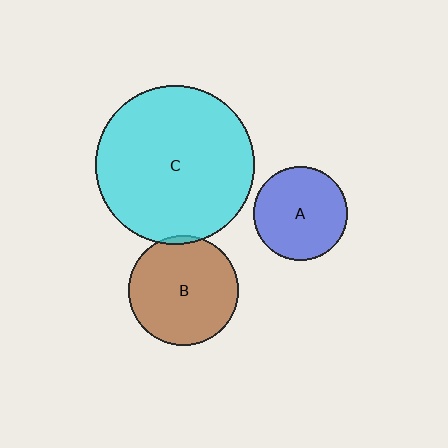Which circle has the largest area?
Circle C (cyan).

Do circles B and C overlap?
Yes.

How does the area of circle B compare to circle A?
Approximately 1.3 times.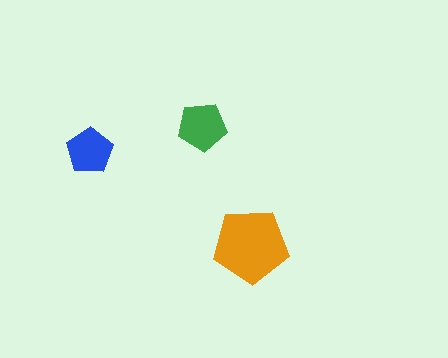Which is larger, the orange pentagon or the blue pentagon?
The orange one.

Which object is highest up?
The green pentagon is topmost.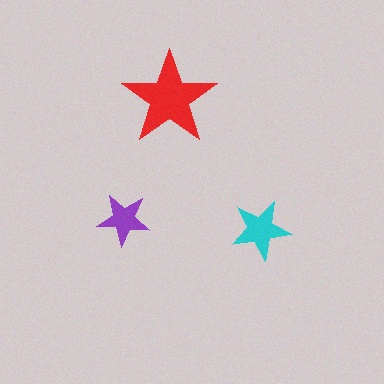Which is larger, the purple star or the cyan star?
The cyan one.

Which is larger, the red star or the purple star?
The red one.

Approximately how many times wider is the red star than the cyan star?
About 1.5 times wider.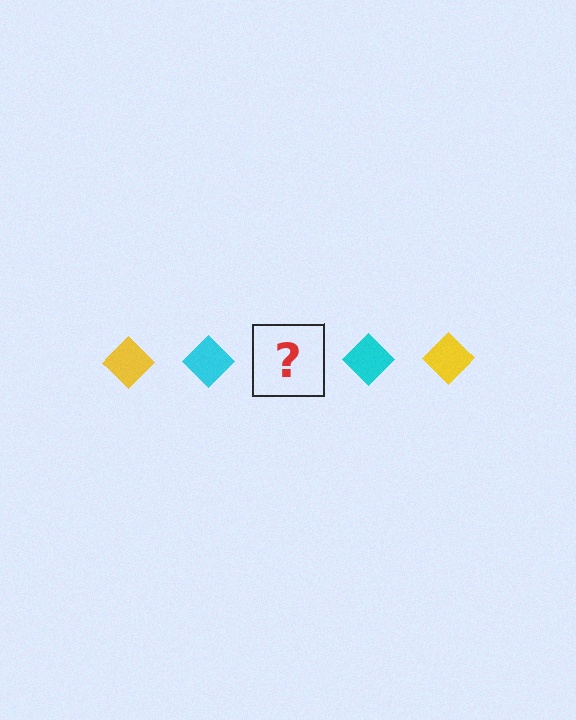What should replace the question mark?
The question mark should be replaced with a yellow diamond.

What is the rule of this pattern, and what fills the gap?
The rule is that the pattern cycles through yellow, cyan diamonds. The gap should be filled with a yellow diamond.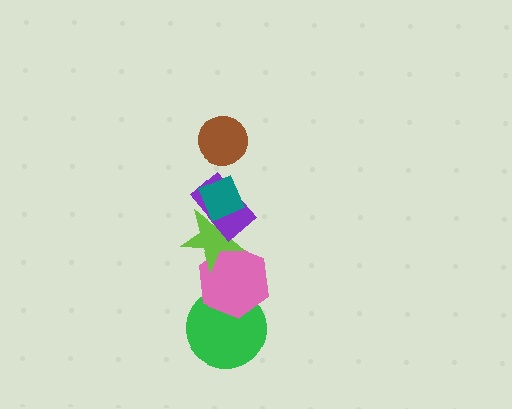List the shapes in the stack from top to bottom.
From top to bottom: the brown circle, the teal diamond, the purple rectangle, the lime star, the pink hexagon, the green circle.